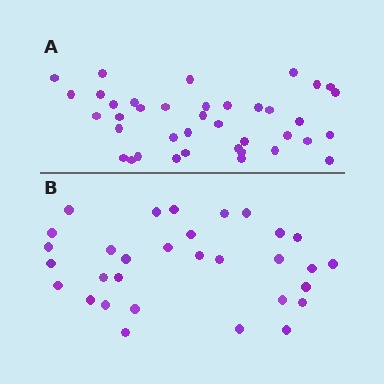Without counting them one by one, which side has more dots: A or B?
Region A (the top region) has more dots.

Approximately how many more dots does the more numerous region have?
Region A has roughly 8 or so more dots than region B.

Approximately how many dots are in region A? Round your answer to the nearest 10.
About 40 dots. (The exact count is 39, which rounds to 40.)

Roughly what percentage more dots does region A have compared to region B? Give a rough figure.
About 25% more.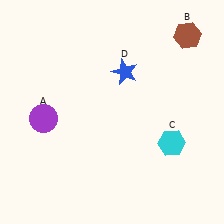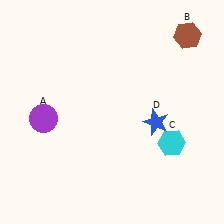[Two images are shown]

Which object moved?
The blue star (D) moved down.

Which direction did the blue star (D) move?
The blue star (D) moved down.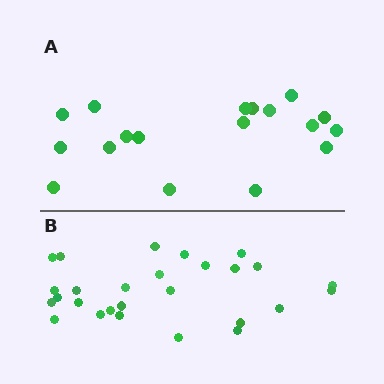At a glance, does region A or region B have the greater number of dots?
Region B (the bottom region) has more dots.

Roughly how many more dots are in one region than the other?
Region B has roughly 8 or so more dots than region A.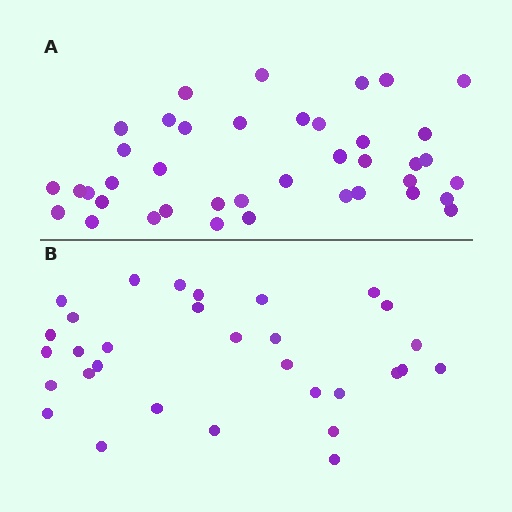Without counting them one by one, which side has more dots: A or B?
Region A (the top region) has more dots.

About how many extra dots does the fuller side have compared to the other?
Region A has roughly 8 or so more dots than region B.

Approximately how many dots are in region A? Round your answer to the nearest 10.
About 40 dots.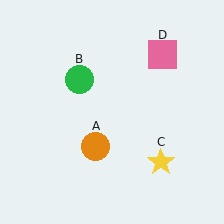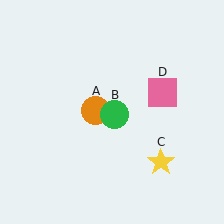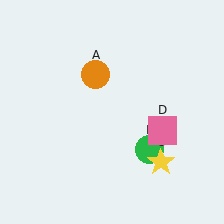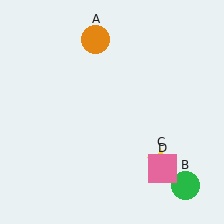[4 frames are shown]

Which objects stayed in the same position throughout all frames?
Yellow star (object C) remained stationary.